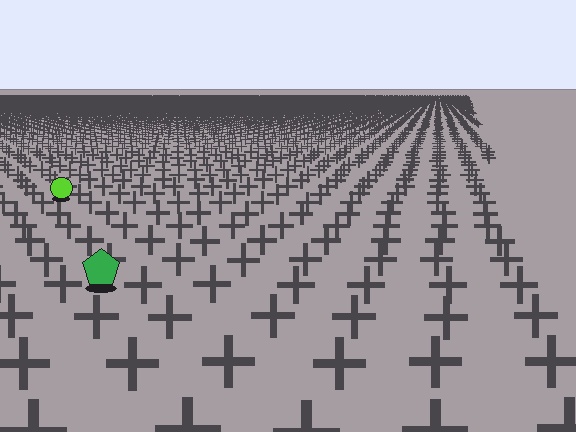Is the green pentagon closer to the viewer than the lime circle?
Yes. The green pentagon is closer — you can tell from the texture gradient: the ground texture is coarser near it.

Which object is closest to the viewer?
The green pentagon is closest. The texture marks near it are larger and more spread out.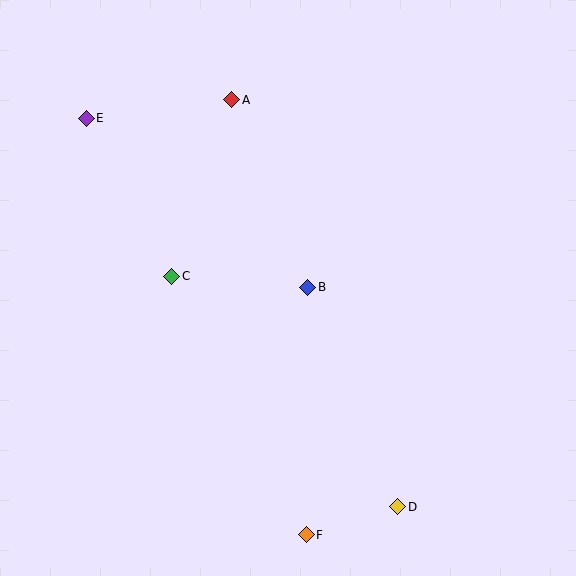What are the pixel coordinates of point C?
Point C is at (172, 276).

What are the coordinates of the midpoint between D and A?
The midpoint between D and A is at (315, 303).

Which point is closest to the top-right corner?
Point A is closest to the top-right corner.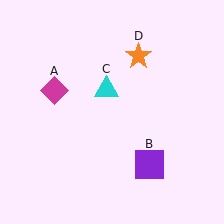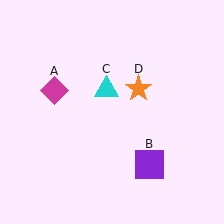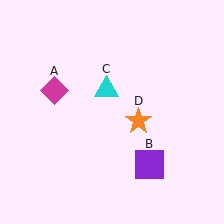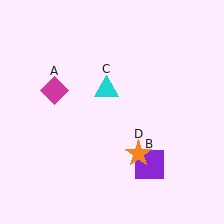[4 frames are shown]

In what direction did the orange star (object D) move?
The orange star (object D) moved down.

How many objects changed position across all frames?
1 object changed position: orange star (object D).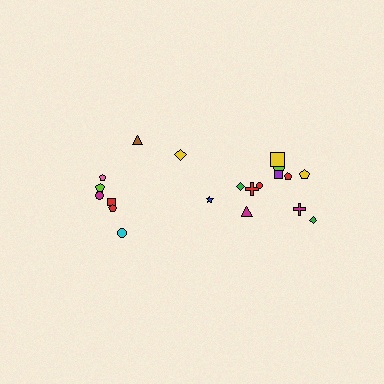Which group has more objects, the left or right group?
The right group.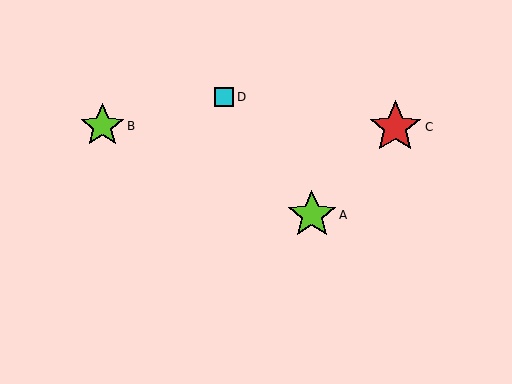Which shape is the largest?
The red star (labeled C) is the largest.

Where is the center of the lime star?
The center of the lime star is at (102, 126).